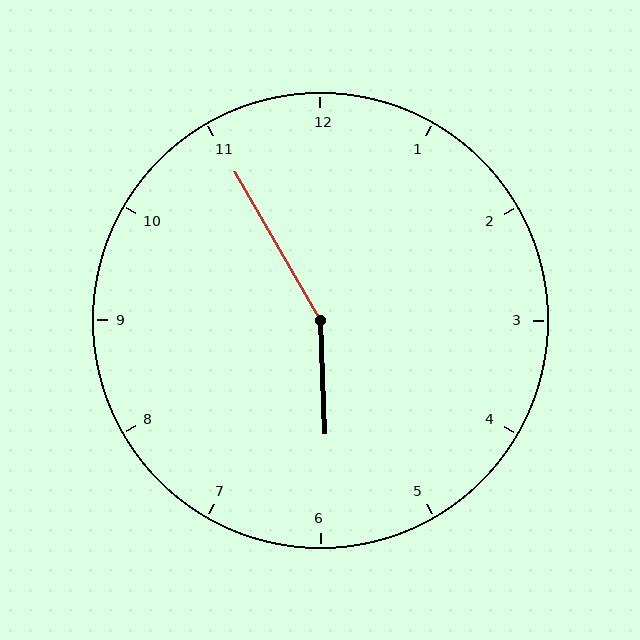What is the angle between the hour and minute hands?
Approximately 152 degrees.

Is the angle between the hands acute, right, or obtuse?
It is obtuse.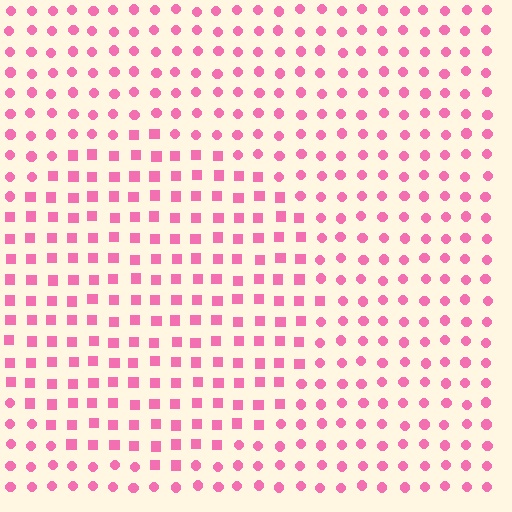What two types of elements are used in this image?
The image uses squares inside the circle region and circles outside it.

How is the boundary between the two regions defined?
The boundary is defined by a change in element shape: squares inside vs. circles outside. All elements share the same color and spacing.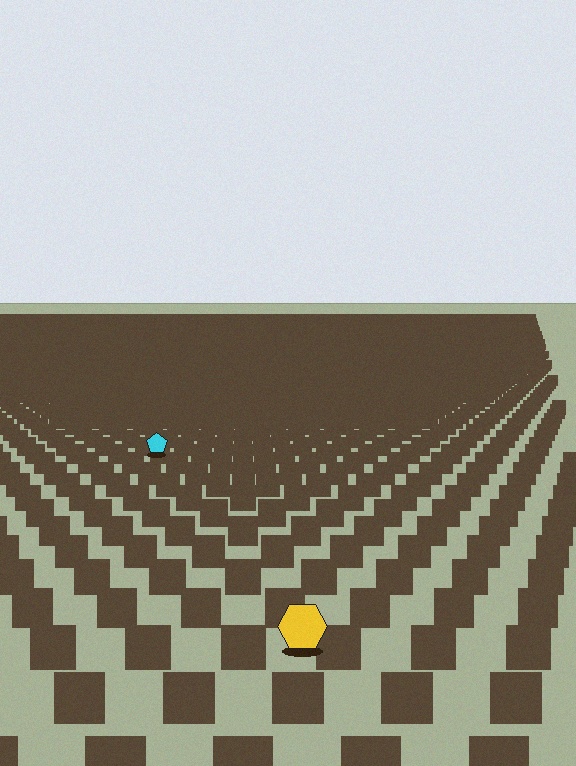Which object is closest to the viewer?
The yellow hexagon is closest. The texture marks near it are larger and more spread out.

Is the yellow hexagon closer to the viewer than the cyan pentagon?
Yes. The yellow hexagon is closer — you can tell from the texture gradient: the ground texture is coarser near it.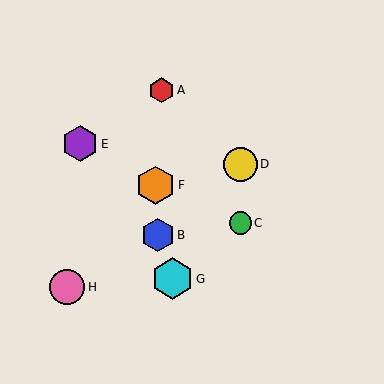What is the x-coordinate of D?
Object D is at x≈240.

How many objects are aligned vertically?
2 objects (C, D) are aligned vertically.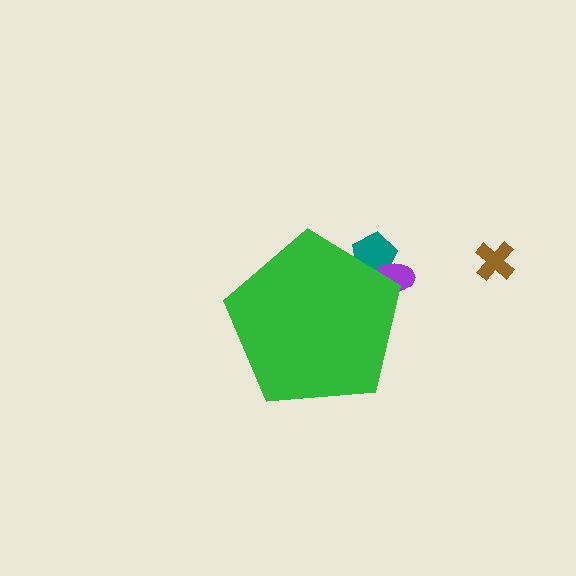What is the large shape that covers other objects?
A green pentagon.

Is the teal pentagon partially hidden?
Yes, the teal pentagon is partially hidden behind the green pentagon.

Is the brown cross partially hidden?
No, the brown cross is fully visible.